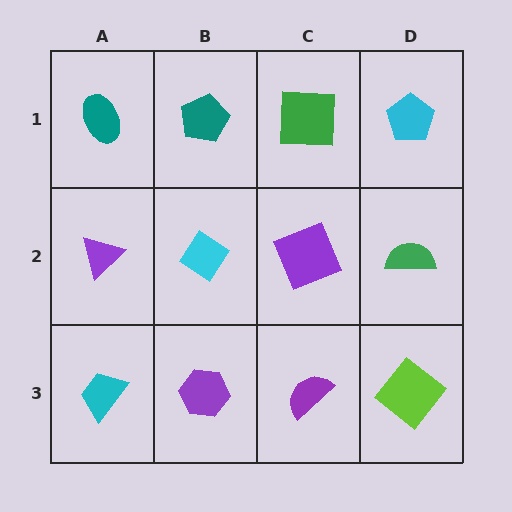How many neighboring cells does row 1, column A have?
2.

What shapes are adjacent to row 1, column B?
A cyan diamond (row 2, column B), a teal ellipse (row 1, column A), a green square (row 1, column C).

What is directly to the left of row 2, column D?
A purple square.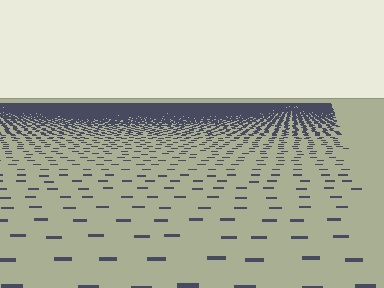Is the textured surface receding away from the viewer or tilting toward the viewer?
The surface is receding away from the viewer. Texture elements get smaller and denser toward the top.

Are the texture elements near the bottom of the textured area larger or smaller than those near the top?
Larger. Near the bottom, elements are closer to the viewer and appear at a bigger on-screen size.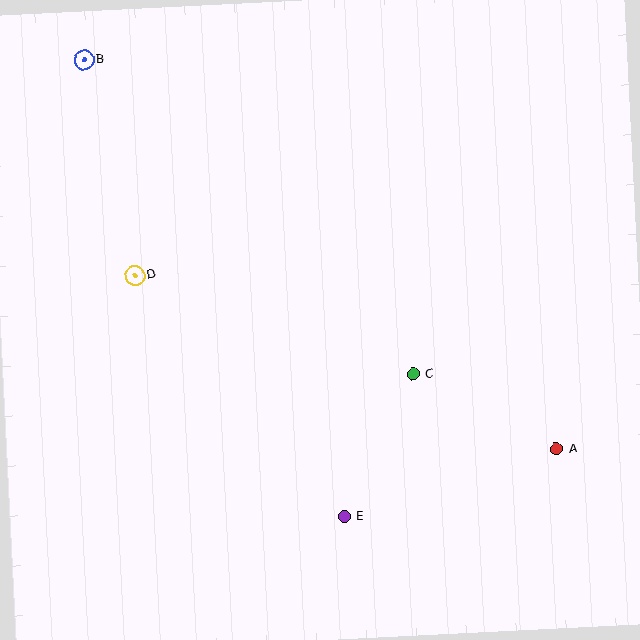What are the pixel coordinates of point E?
Point E is at (344, 517).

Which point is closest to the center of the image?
Point C at (413, 374) is closest to the center.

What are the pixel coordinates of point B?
Point B is at (84, 60).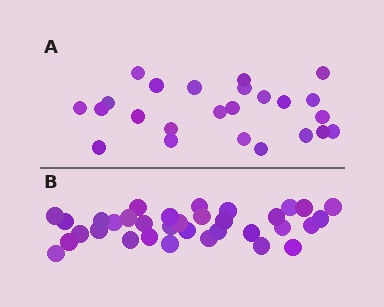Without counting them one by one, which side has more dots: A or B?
Region B (the bottom region) has more dots.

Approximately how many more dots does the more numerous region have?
Region B has roughly 10 or so more dots than region A.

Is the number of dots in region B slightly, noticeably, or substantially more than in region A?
Region B has noticeably more, but not dramatically so. The ratio is roughly 1.4 to 1.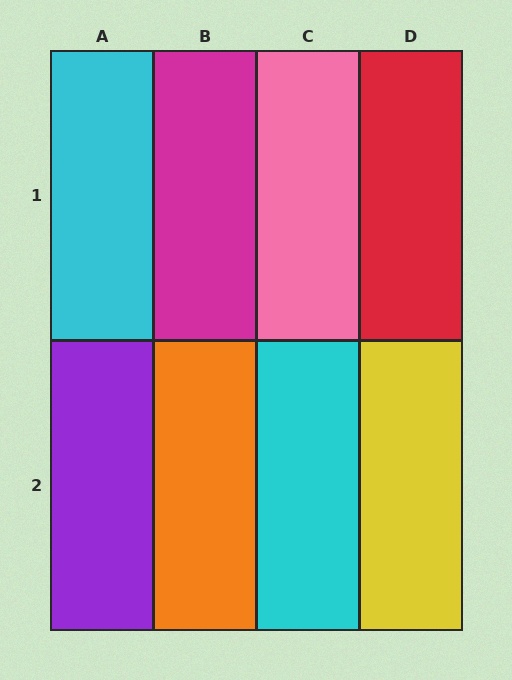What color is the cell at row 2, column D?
Yellow.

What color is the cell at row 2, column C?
Cyan.